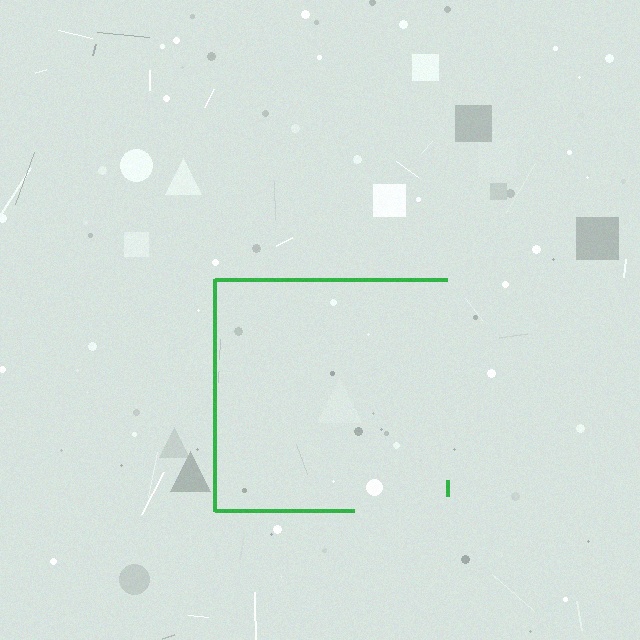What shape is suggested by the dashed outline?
The dashed outline suggests a square.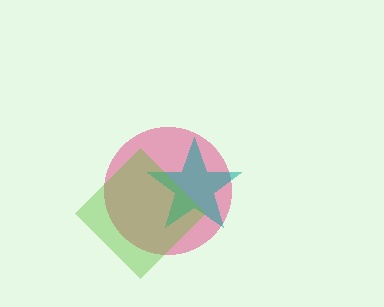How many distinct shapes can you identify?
There are 3 distinct shapes: a pink circle, a teal star, a lime diamond.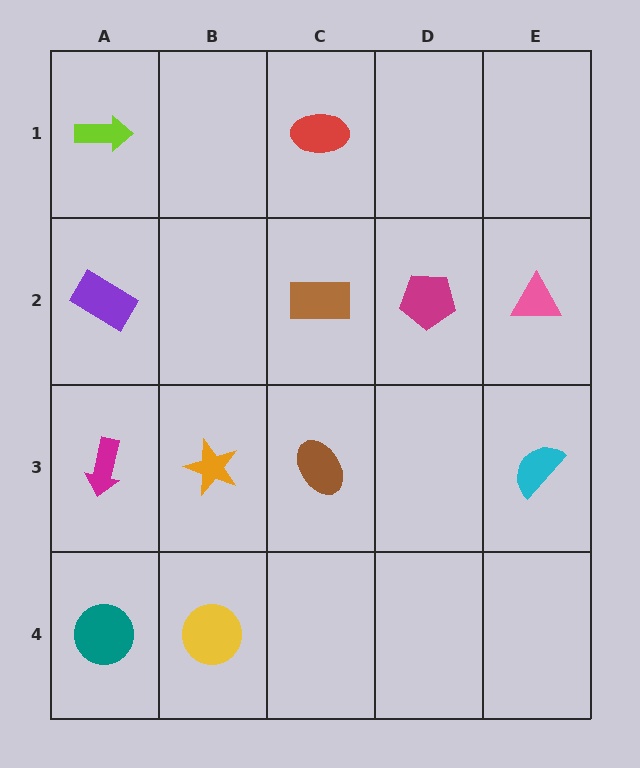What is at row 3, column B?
An orange star.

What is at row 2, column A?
A purple rectangle.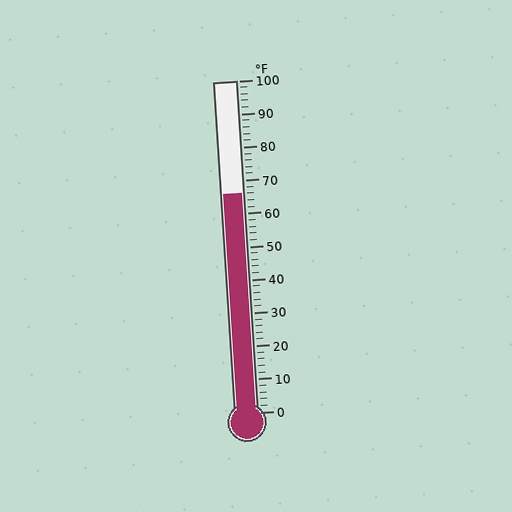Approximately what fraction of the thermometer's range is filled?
The thermometer is filled to approximately 65% of its range.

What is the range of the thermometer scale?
The thermometer scale ranges from 0°F to 100°F.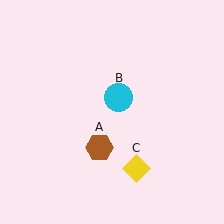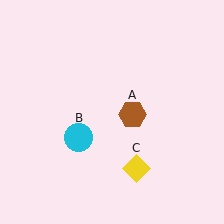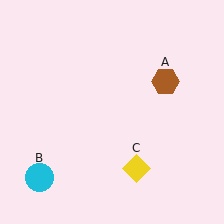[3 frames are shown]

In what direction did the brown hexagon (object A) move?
The brown hexagon (object A) moved up and to the right.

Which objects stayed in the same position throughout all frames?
Yellow diamond (object C) remained stationary.